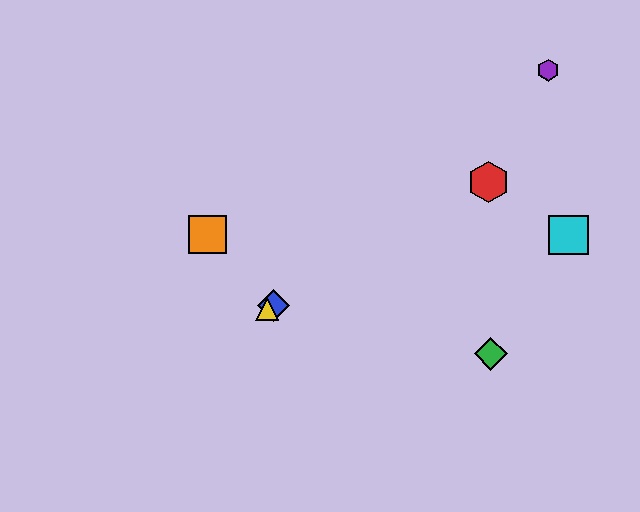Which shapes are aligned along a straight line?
The red hexagon, the blue diamond, the yellow triangle are aligned along a straight line.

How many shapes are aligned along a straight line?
3 shapes (the red hexagon, the blue diamond, the yellow triangle) are aligned along a straight line.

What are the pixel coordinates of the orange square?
The orange square is at (207, 234).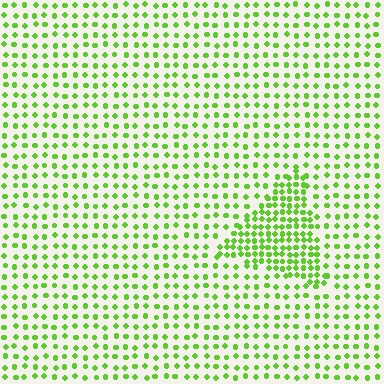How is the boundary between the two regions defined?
The boundary is defined by a change in element density (approximately 2.1x ratio). All elements are the same color, size, and shape.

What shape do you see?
I see a triangle.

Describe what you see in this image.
The image contains small lime elements arranged at two different densities. A triangle-shaped region is visible where the elements are more densely packed than the surrounding area.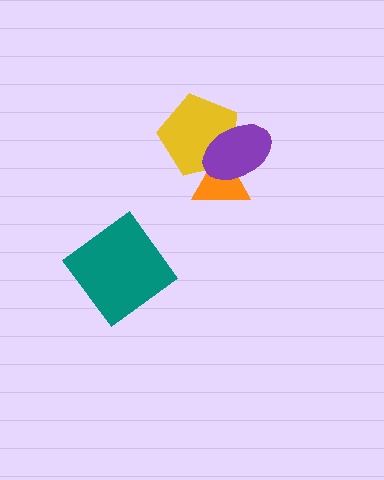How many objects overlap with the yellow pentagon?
2 objects overlap with the yellow pentagon.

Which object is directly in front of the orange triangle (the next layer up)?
The yellow pentagon is directly in front of the orange triangle.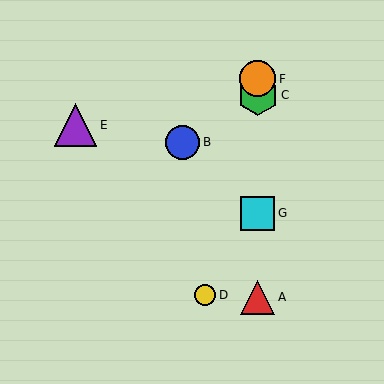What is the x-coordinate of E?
Object E is at x≈76.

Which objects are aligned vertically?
Objects A, C, F, G are aligned vertically.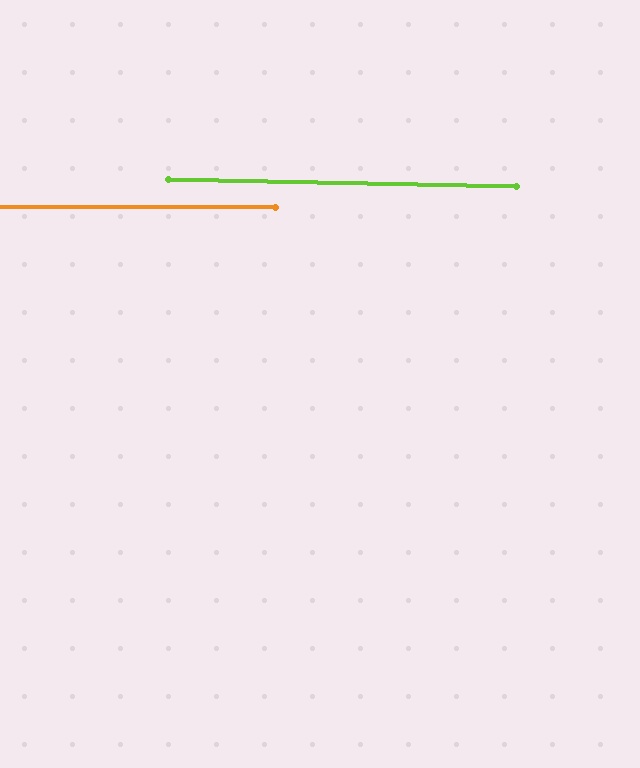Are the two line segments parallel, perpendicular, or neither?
Parallel — their directions differ by only 0.9°.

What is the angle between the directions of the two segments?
Approximately 1 degree.